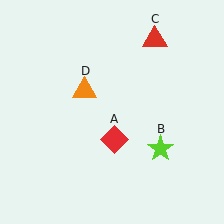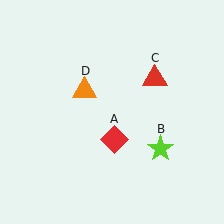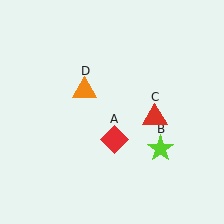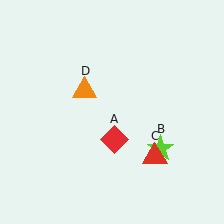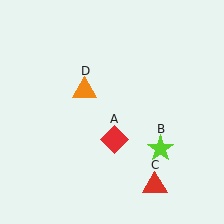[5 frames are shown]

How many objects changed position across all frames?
1 object changed position: red triangle (object C).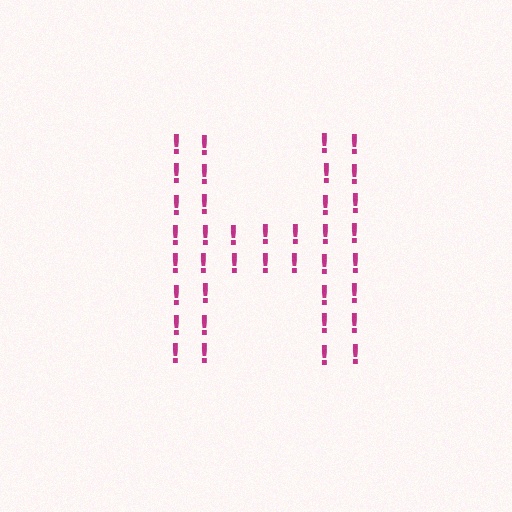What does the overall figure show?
The overall figure shows the letter H.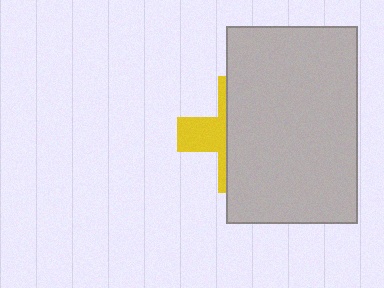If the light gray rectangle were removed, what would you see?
You would see the complete yellow cross.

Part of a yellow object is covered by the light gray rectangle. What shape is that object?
It is a cross.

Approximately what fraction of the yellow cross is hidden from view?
Roughly 67% of the yellow cross is hidden behind the light gray rectangle.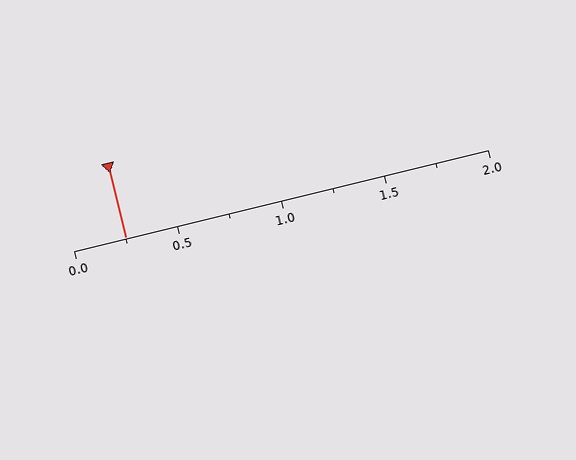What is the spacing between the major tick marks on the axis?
The major ticks are spaced 0.5 apart.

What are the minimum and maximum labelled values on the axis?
The axis runs from 0.0 to 2.0.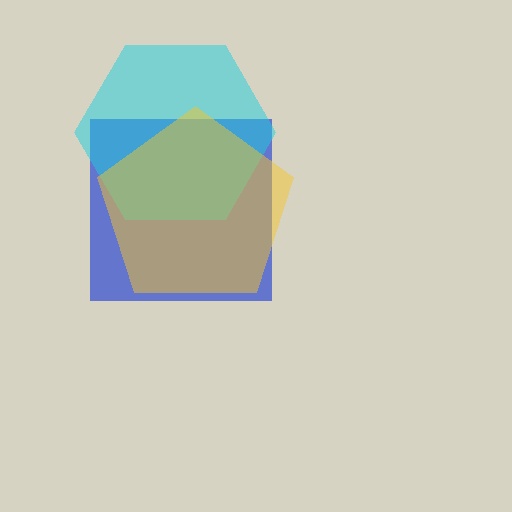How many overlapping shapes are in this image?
There are 3 overlapping shapes in the image.